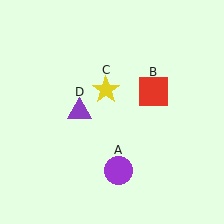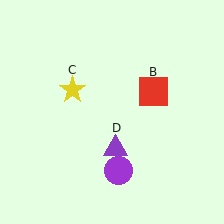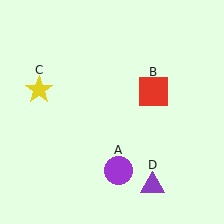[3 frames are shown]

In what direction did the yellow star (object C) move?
The yellow star (object C) moved left.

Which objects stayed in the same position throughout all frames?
Purple circle (object A) and red square (object B) remained stationary.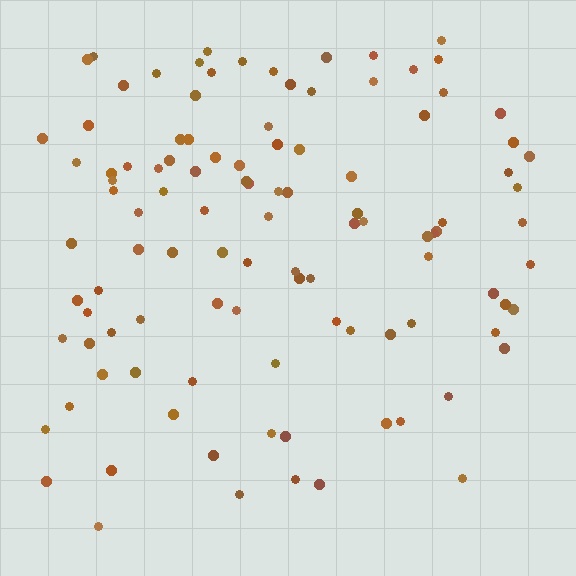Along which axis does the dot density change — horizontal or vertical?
Vertical.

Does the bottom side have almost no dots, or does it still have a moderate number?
Still a moderate number, just noticeably fewer than the top.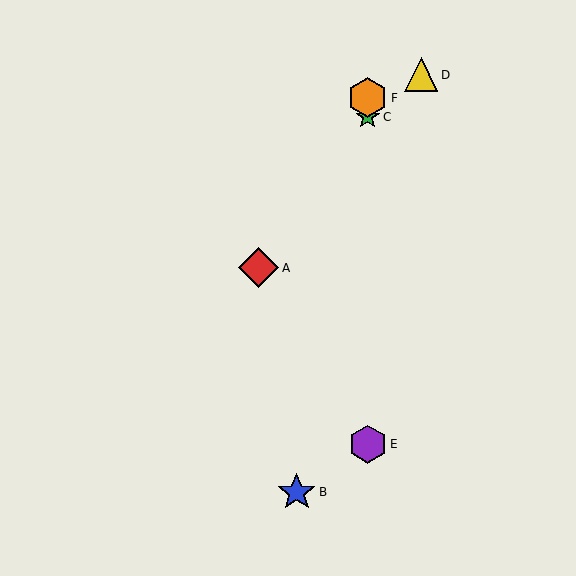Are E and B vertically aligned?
No, E is at x≈368 and B is at x≈297.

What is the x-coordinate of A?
Object A is at x≈259.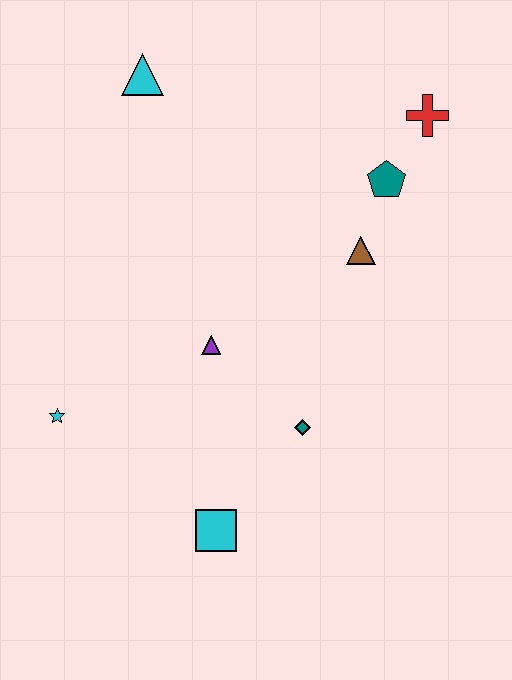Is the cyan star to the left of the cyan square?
Yes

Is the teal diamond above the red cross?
No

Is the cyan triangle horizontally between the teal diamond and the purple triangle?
No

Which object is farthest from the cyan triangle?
The cyan square is farthest from the cyan triangle.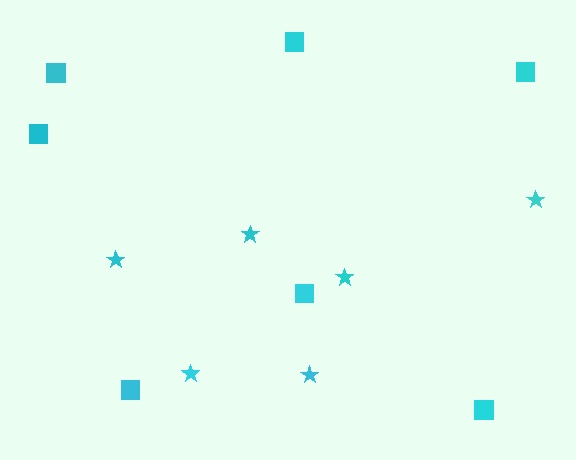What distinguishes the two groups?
There are 2 groups: one group of squares (7) and one group of stars (6).